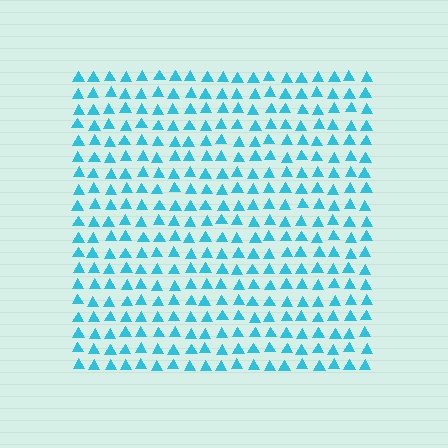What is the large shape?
The large shape is a square.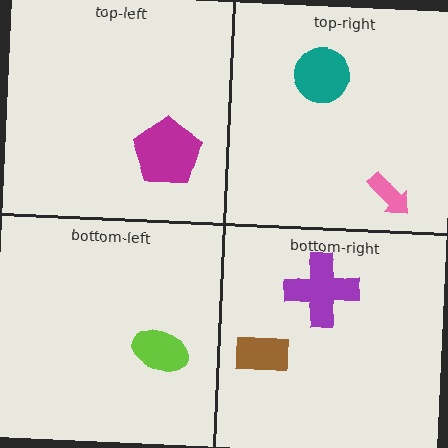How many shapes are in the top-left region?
1.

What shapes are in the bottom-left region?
The lime ellipse.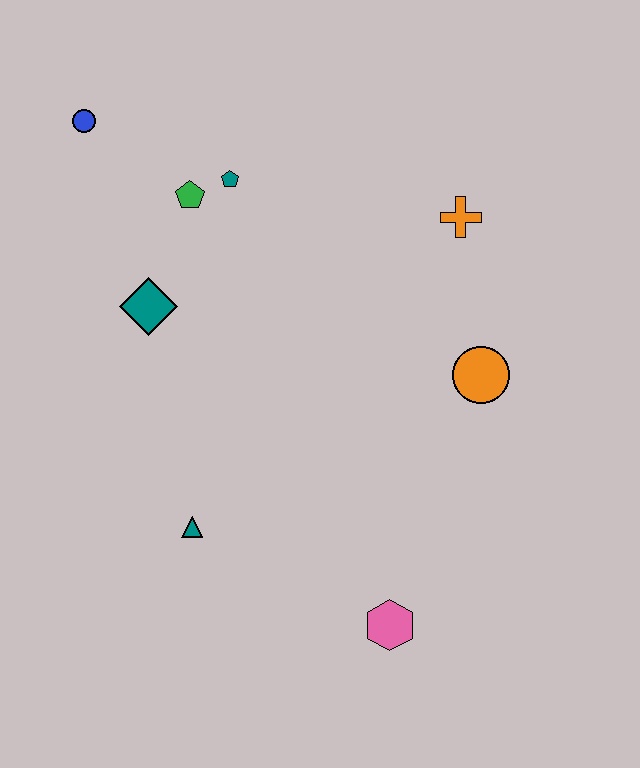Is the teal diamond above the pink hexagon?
Yes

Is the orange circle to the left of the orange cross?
No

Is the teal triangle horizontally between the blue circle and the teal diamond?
No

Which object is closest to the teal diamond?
The green pentagon is closest to the teal diamond.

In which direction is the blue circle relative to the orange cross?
The blue circle is to the left of the orange cross.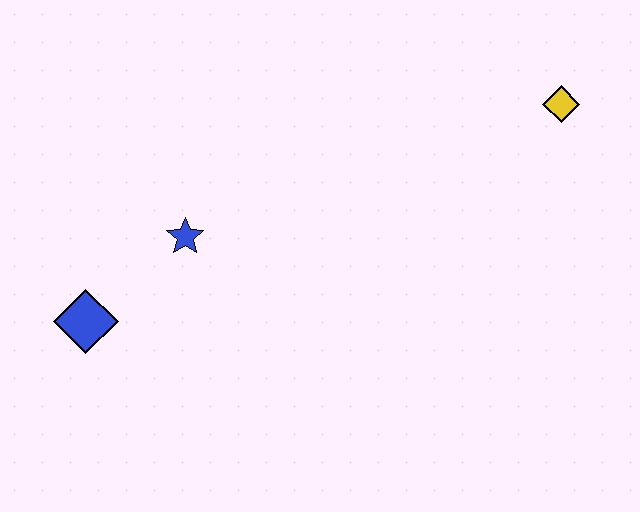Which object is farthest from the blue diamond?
The yellow diamond is farthest from the blue diamond.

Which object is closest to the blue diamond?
The blue star is closest to the blue diamond.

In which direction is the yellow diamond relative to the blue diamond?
The yellow diamond is to the right of the blue diamond.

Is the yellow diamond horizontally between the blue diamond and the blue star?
No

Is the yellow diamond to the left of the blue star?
No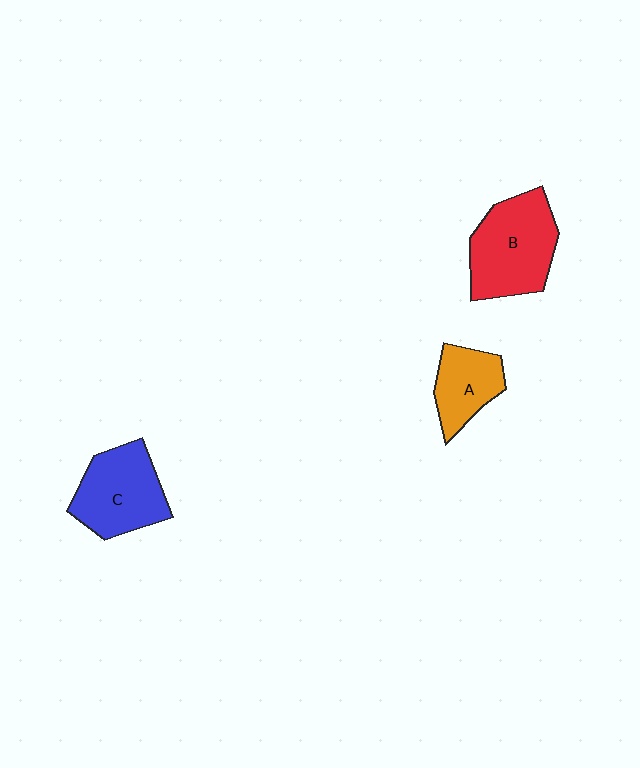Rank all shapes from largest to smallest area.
From largest to smallest: B (red), C (blue), A (orange).